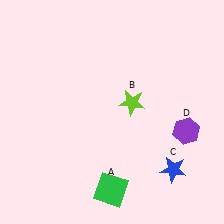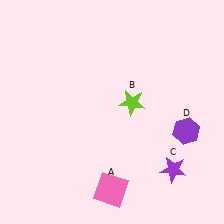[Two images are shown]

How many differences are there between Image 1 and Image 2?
There are 2 differences between the two images.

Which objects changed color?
A changed from green to pink. C changed from blue to purple.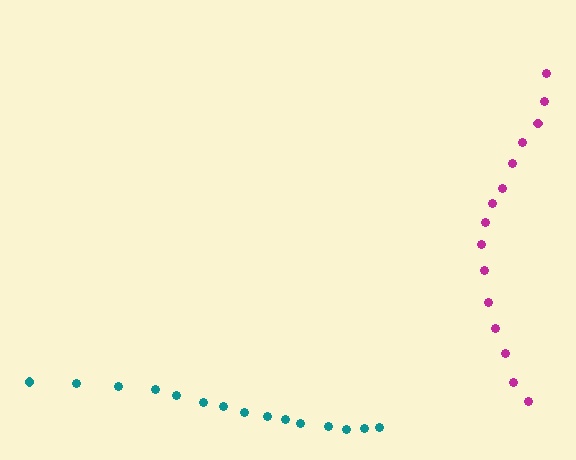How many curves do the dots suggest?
There are 2 distinct paths.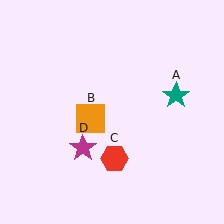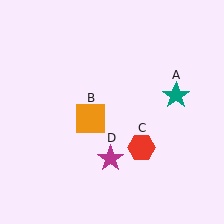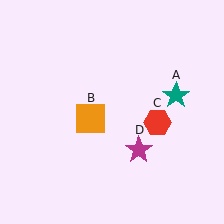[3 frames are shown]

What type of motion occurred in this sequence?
The red hexagon (object C), magenta star (object D) rotated counterclockwise around the center of the scene.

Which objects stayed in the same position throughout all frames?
Teal star (object A) and orange square (object B) remained stationary.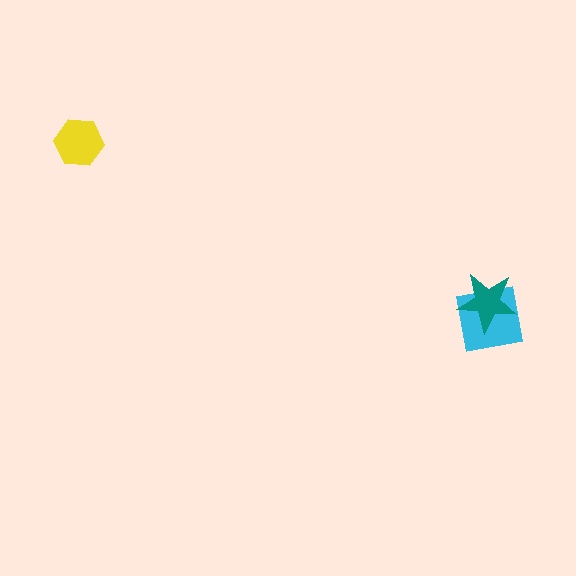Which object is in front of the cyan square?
The teal star is in front of the cyan square.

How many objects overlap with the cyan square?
1 object overlaps with the cyan square.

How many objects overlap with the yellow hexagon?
0 objects overlap with the yellow hexagon.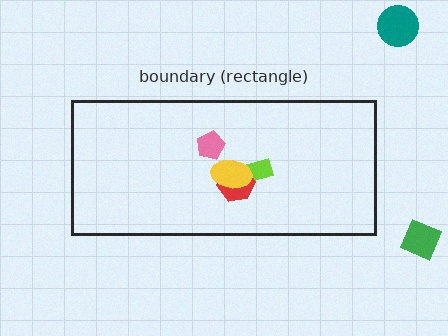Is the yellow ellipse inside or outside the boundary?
Inside.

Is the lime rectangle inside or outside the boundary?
Inside.